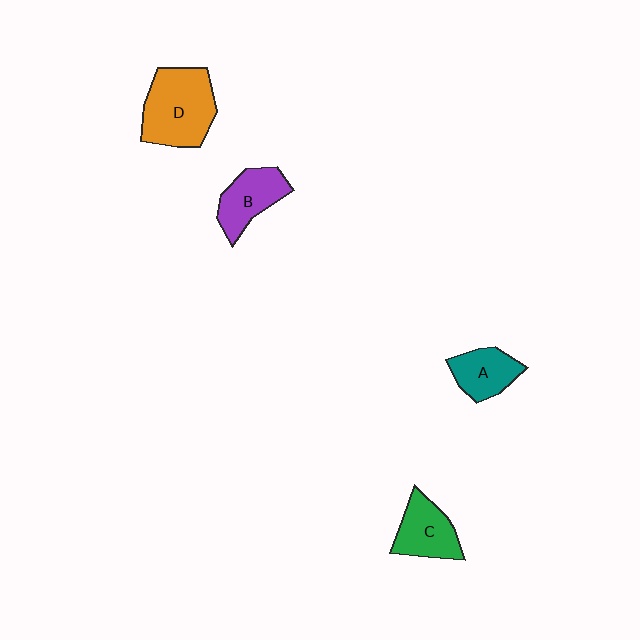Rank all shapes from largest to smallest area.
From largest to smallest: D (orange), B (purple), C (green), A (teal).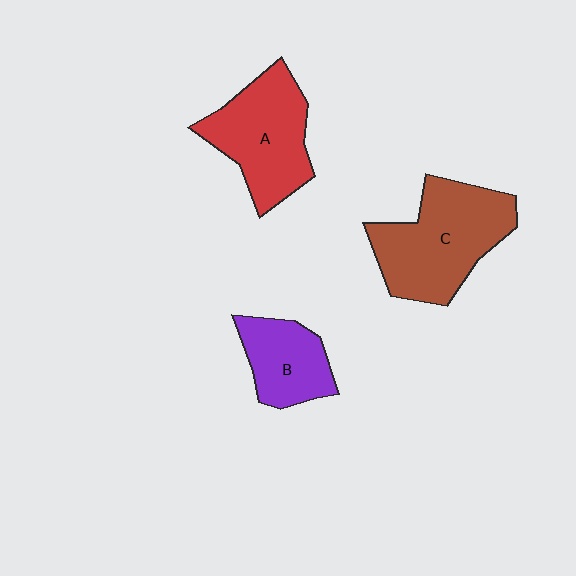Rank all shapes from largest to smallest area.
From largest to smallest: C (brown), A (red), B (purple).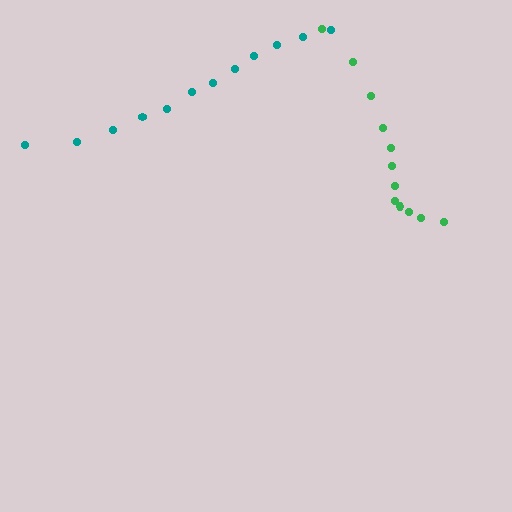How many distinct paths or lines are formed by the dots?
There are 2 distinct paths.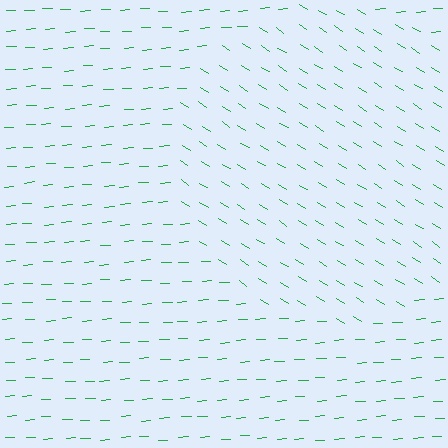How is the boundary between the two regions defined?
The boundary is defined purely by a change in line orientation (approximately 36 degrees difference). All lines are the same color and thickness.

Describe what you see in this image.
The image is filled with small green line segments. A circle region in the image has lines oriented differently from the surrounding lines, creating a visible texture boundary.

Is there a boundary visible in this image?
Yes, there is a texture boundary formed by a change in line orientation.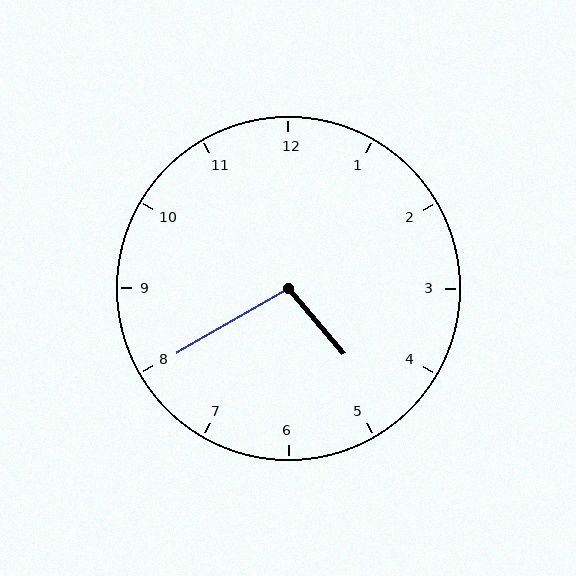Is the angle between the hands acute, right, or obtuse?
It is obtuse.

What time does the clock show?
4:40.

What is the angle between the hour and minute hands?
Approximately 100 degrees.